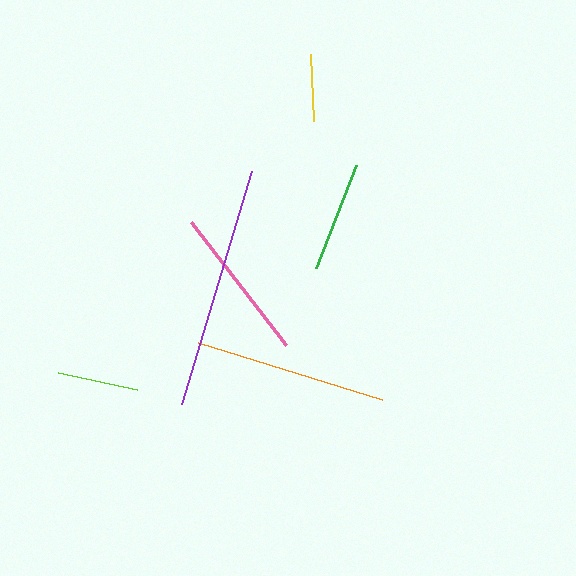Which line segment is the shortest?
The yellow line is the shortest at approximately 67 pixels.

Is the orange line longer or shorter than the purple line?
The purple line is longer than the orange line.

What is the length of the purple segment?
The purple segment is approximately 243 pixels long.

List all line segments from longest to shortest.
From longest to shortest: purple, orange, pink, green, lime, yellow.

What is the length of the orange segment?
The orange segment is approximately 192 pixels long.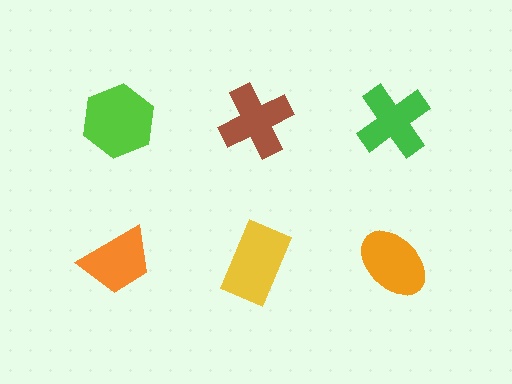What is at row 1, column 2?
A brown cross.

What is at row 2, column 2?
A yellow rectangle.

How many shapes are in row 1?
3 shapes.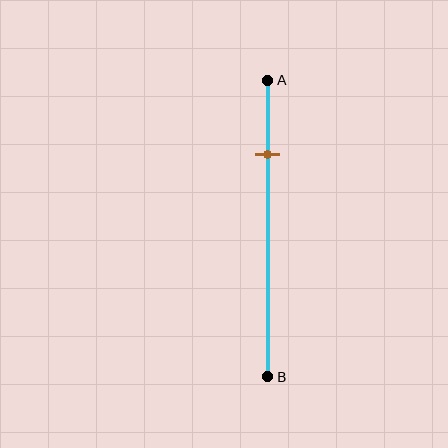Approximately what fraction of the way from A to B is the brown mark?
The brown mark is approximately 25% of the way from A to B.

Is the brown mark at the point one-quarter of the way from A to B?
Yes, the mark is approximately at the one-quarter point.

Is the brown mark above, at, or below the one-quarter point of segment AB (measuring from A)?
The brown mark is approximately at the one-quarter point of segment AB.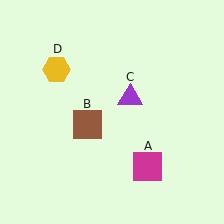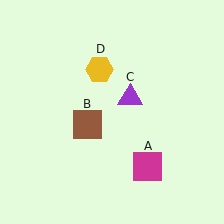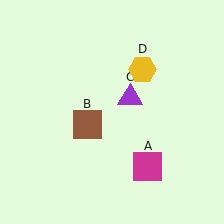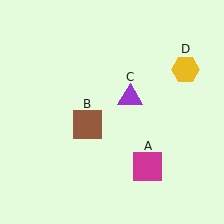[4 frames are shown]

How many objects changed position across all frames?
1 object changed position: yellow hexagon (object D).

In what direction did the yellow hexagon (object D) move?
The yellow hexagon (object D) moved right.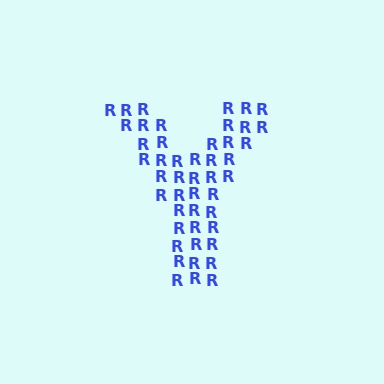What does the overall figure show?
The overall figure shows the letter Y.